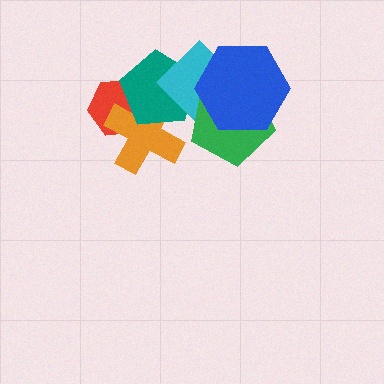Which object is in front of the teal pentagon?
The cyan diamond is in front of the teal pentagon.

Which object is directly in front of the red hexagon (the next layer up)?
The orange cross is directly in front of the red hexagon.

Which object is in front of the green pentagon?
The blue hexagon is in front of the green pentagon.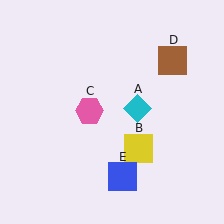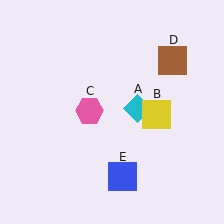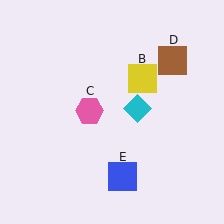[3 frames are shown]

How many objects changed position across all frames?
1 object changed position: yellow square (object B).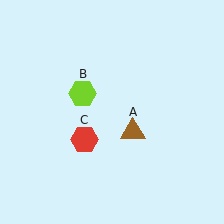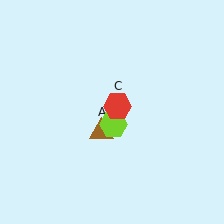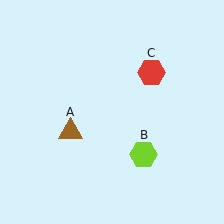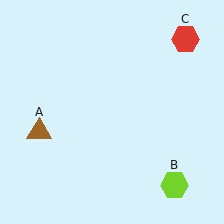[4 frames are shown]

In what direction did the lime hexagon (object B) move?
The lime hexagon (object B) moved down and to the right.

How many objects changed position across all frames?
3 objects changed position: brown triangle (object A), lime hexagon (object B), red hexagon (object C).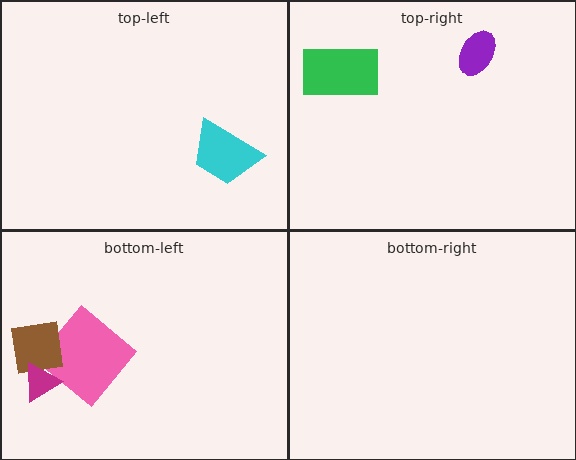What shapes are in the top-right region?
The green rectangle, the purple ellipse.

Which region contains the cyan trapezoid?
The top-left region.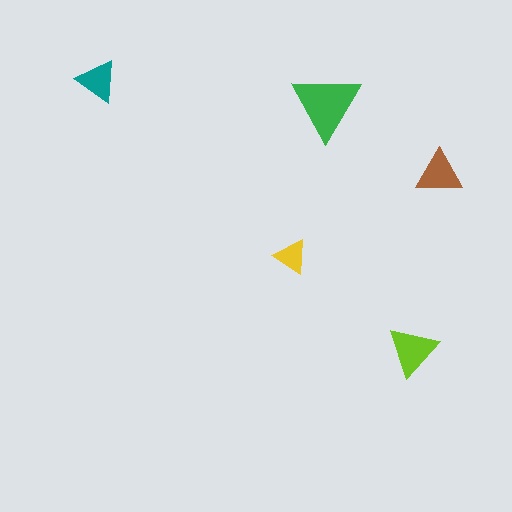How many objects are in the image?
There are 5 objects in the image.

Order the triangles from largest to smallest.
the green one, the lime one, the brown one, the teal one, the yellow one.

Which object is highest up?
The teal triangle is topmost.